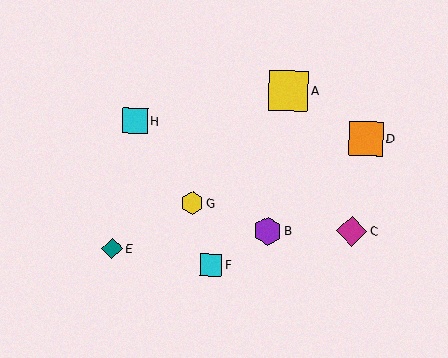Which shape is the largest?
The yellow square (labeled A) is the largest.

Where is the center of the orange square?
The center of the orange square is at (366, 139).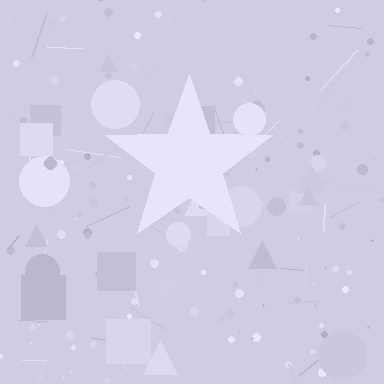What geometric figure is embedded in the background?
A star is embedded in the background.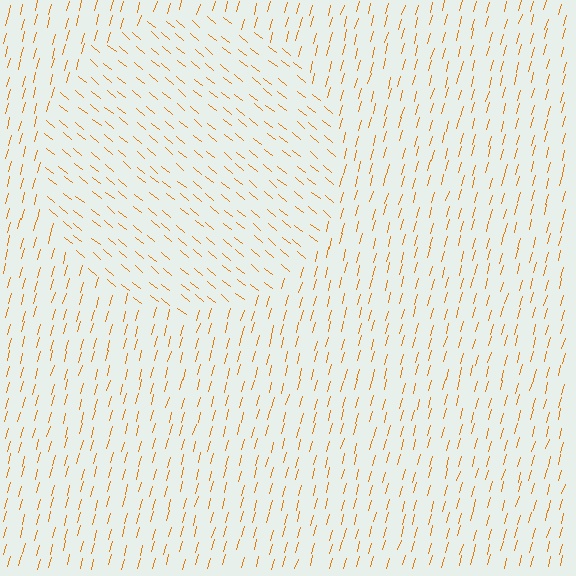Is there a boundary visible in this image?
Yes, there is a texture boundary formed by a change in line orientation.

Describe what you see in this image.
The image is filled with small orange line segments. A circle region in the image has lines oriented differently from the surrounding lines, creating a visible texture boundary.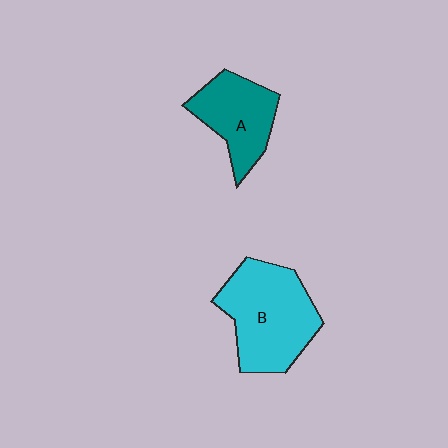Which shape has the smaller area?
Shape A (teal).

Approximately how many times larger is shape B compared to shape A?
Approximately 1.5 times.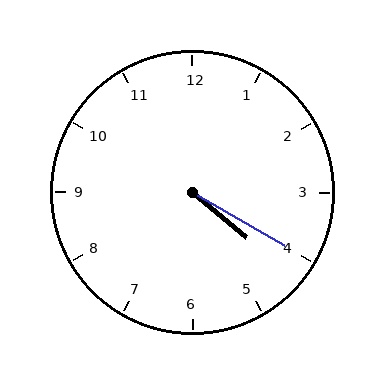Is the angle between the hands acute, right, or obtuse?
It is acute.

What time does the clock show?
4:20.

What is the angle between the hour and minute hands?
Approximately 10 degrees.